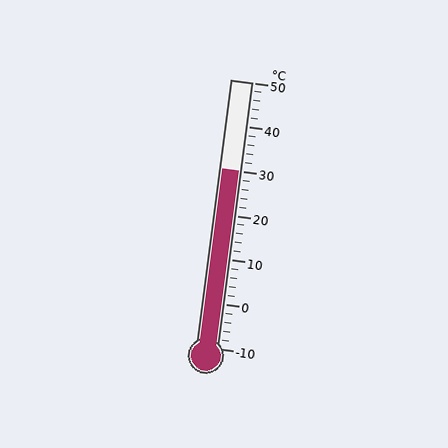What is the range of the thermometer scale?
The thermometer scale ranges from -10°C to 50°C.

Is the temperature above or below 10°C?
The temperature is above 10°C.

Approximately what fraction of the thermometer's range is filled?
The thermometer is filled to approximately 65% of its range.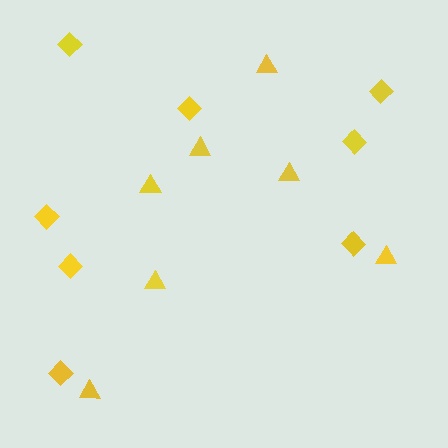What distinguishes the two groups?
There are 2 groups: one group of diamonds (8) and one group of triangles (7).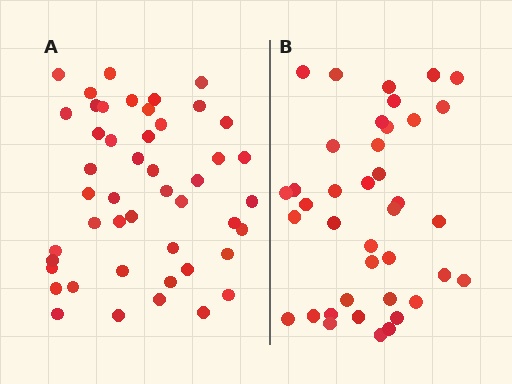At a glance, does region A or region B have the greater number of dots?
Region A (the left region) has more dots.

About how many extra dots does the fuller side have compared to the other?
Region A has roughly 8 or so more dots than region B.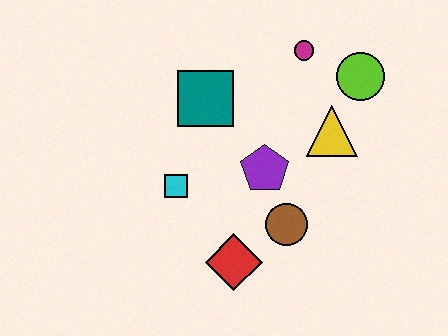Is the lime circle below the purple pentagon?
No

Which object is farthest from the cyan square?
The lime circle is farthest from the cyan square.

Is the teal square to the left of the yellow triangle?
Yes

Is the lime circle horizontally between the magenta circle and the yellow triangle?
No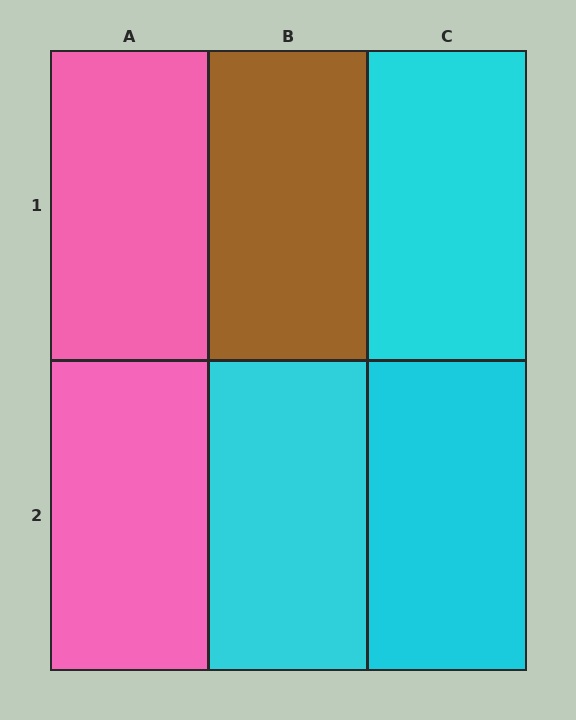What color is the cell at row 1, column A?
Pink.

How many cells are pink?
2 cells are pink.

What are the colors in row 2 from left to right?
Pink, cyan, cyan.